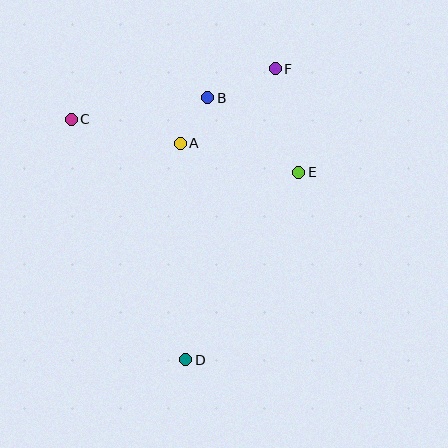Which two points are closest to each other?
Points A and B are closest to each other.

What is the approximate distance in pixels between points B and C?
The distance between B and C is approximately 138 pixels.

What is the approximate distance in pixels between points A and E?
The distance between A and E is approximately 122 pixels.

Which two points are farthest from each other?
Points D and F are farthest from each other.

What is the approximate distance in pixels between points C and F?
The distance between C and F is approximately 210 pixels.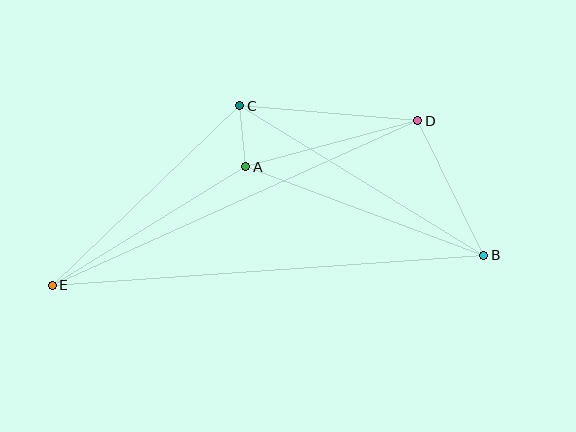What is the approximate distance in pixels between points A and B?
The distance between A and B is approximately 254 pixels.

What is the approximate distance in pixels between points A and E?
The distance between A and E is approximately 227 pixels.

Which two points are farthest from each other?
Points B and E are farthest from each other.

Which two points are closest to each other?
Points A and C are closest to each other.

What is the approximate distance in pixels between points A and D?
The distance between A and D is approximately 178 pixels.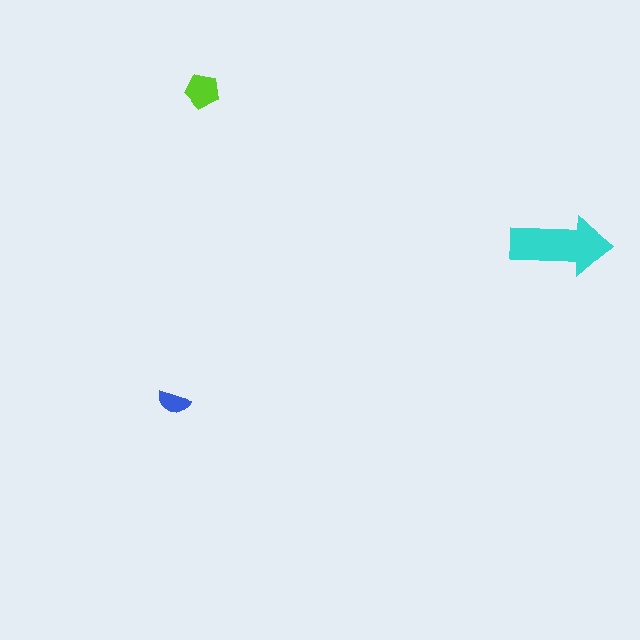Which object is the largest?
The cyan arrow.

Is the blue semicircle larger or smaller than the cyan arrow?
Smaller.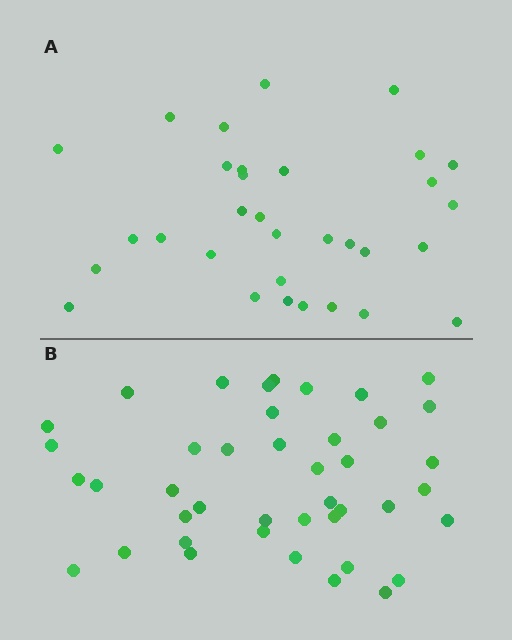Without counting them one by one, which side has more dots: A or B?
Region B (the bottom region) has more dots.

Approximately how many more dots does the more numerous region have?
Region B has roughly 10 or so more dots than region A.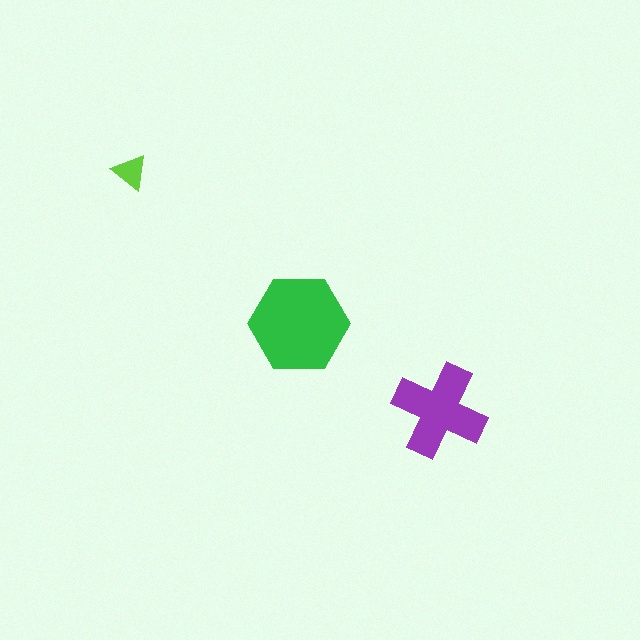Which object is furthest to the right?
The purple cross is rightmost.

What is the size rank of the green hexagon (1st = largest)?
1st.